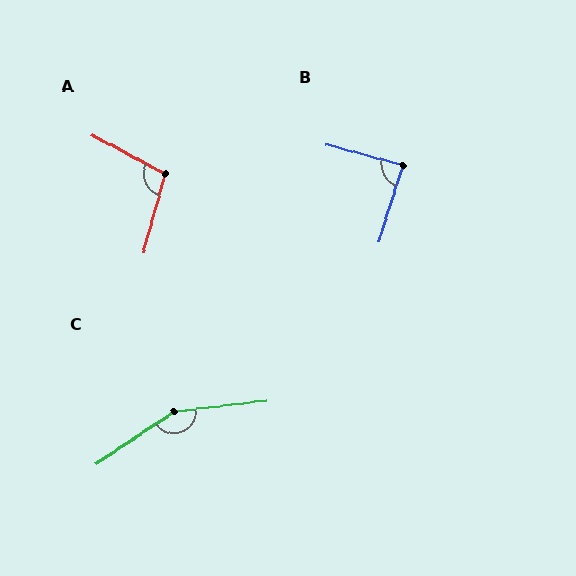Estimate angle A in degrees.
Approximately 103 degrees.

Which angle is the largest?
C, at approximately 153 degrees.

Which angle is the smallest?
B, at approximately 88 degrees.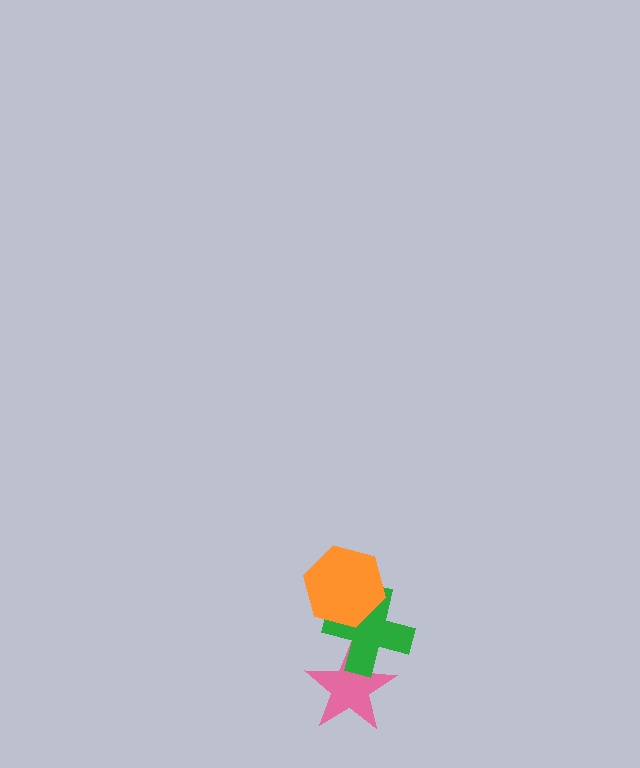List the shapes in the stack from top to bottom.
From top to bottom: the orange hexagon, the green cross, the pink star.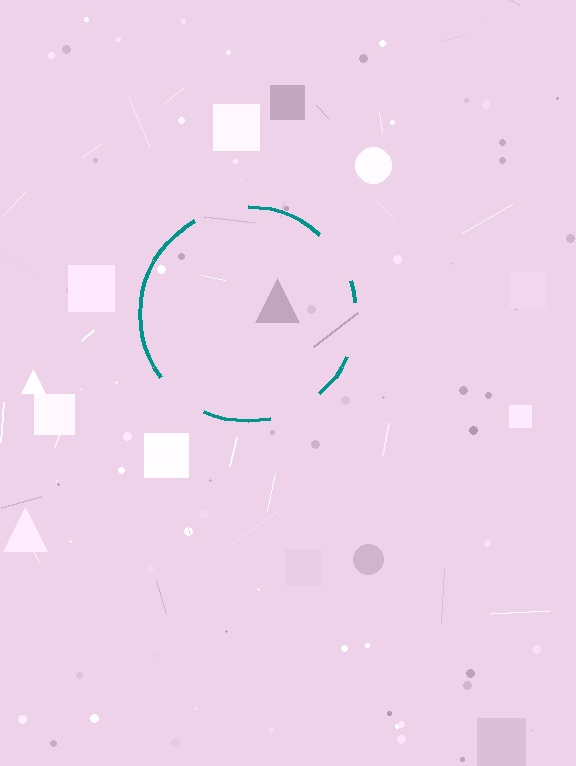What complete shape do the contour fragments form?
The contour fragments form a circle.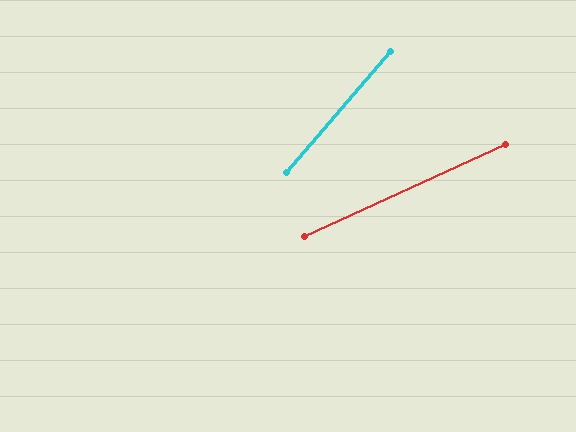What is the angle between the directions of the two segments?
Approximately 25 degrees.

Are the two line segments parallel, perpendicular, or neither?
Neither parallel nor perpendicular — they differ by about 25°.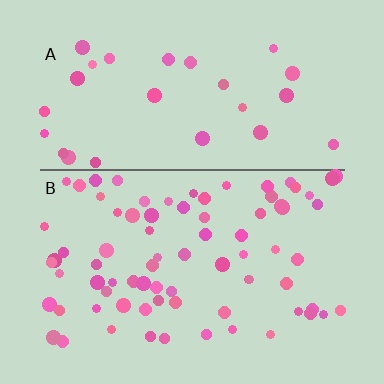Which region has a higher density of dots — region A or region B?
B (the bottom).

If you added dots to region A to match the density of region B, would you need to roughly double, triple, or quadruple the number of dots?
Approximately triple.